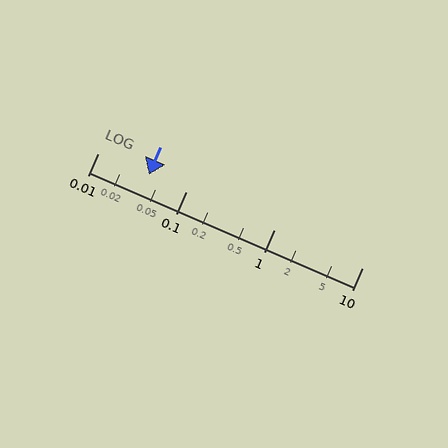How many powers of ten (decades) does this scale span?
The scale spans 3 decades, from 0.01 to 10.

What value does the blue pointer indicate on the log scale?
The pointer indicates approximately 0.038.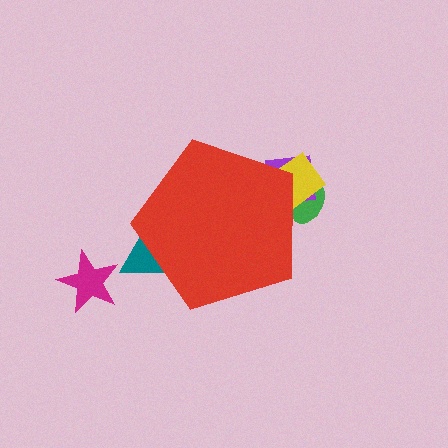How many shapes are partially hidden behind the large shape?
4 shapes are partially hidden.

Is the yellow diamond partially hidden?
Yes, the yellow diamond is partially hidden behind the red pentagon.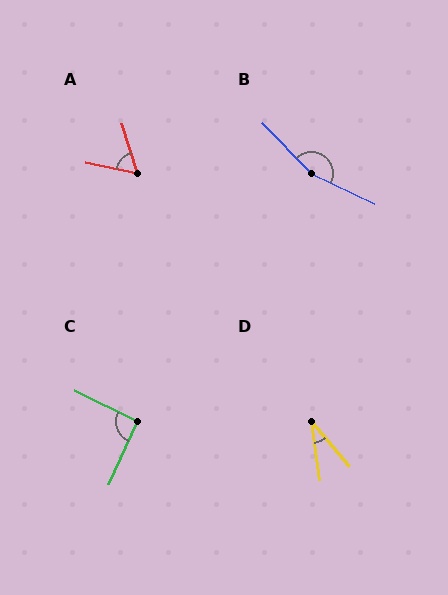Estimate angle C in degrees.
Approximately 92 degrees.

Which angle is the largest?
B, at approximately 159 degrees.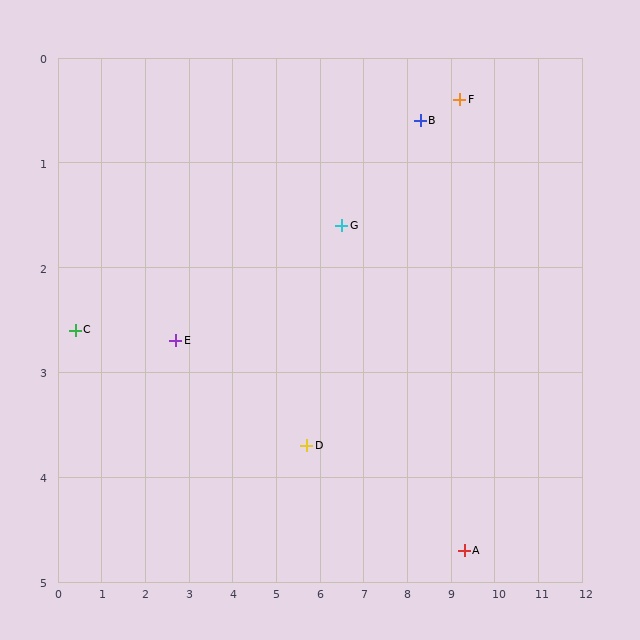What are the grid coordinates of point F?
Point F is at approximately (9.2, 0.4).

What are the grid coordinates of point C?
Point C is at approximately (0.4, 2.6).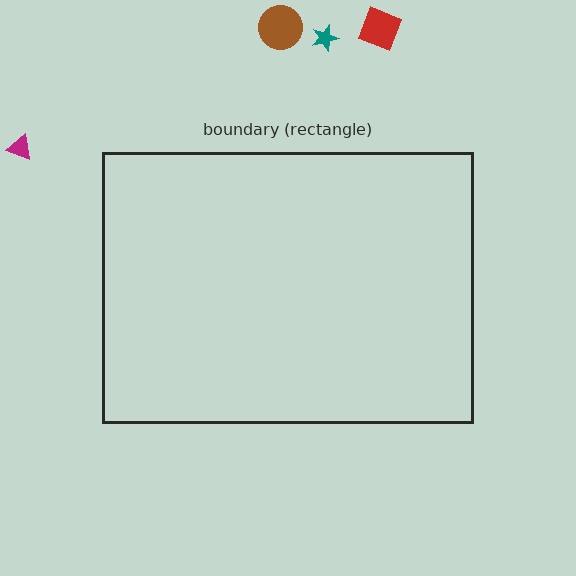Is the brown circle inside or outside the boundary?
Outside.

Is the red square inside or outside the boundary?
Outside.